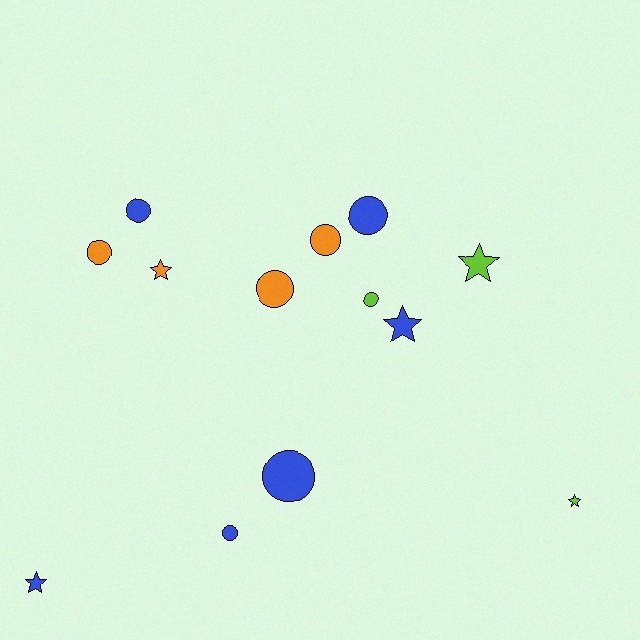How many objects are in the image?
There are 13 objects.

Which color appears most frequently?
Blue, with 6 objects.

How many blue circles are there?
There are 4 blue circles.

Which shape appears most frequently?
Circle, with 8 objects.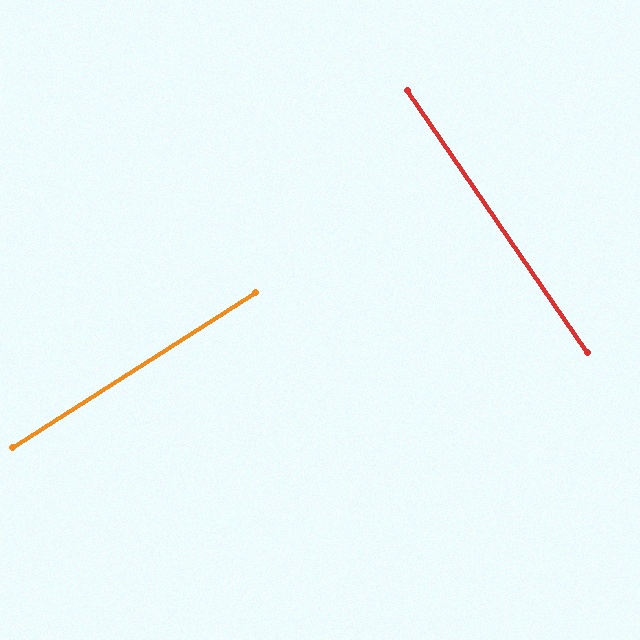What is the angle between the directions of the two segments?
Approximately 88 degrees.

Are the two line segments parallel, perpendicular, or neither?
Perpendicular — they meet at approximately 88°.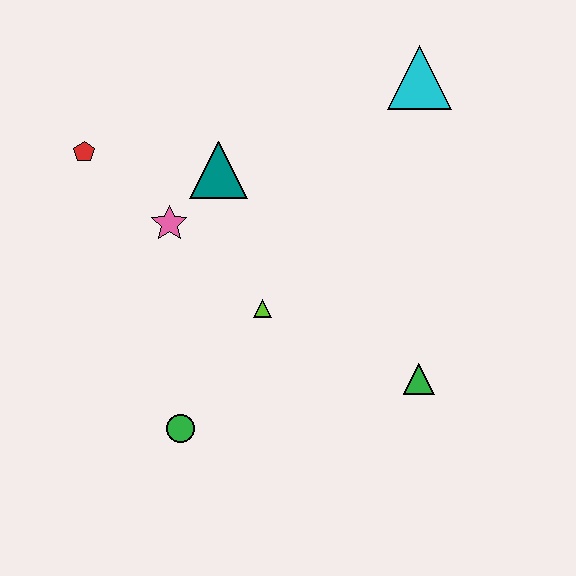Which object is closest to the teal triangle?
The pink star is closest to the teal triangle.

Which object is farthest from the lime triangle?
The cyan triangle is farthest from the lime triangle.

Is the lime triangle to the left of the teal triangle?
No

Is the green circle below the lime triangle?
Yes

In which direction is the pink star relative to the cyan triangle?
The pink star is to the left of the cyan triangle.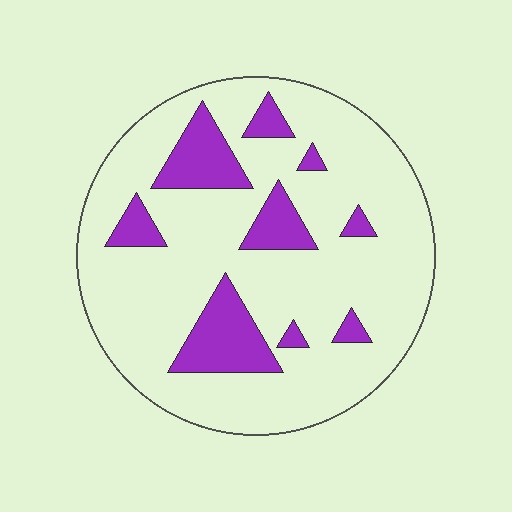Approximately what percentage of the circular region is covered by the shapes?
Approximately 20%.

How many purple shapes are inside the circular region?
9.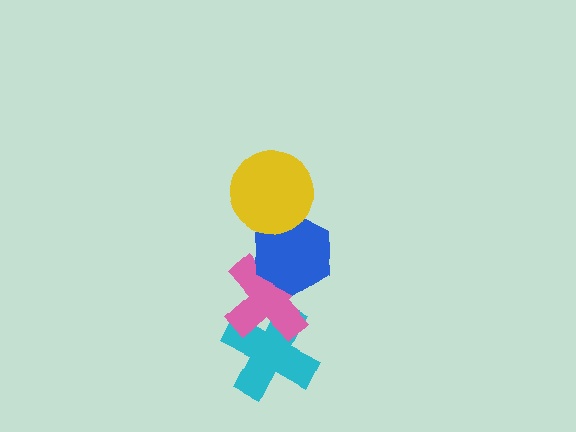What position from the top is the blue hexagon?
The blue hexagon is 2nd from the top.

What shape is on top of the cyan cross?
The pink cross is on top of the cyan cross.